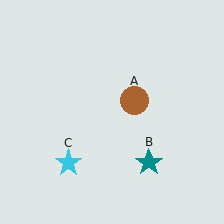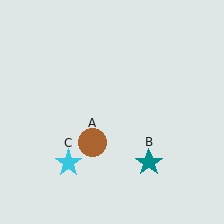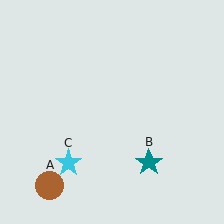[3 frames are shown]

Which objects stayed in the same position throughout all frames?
Teal star (object B) and cyan star (object C) remained stationary.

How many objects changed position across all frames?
1 object changed position: brown circle (object A).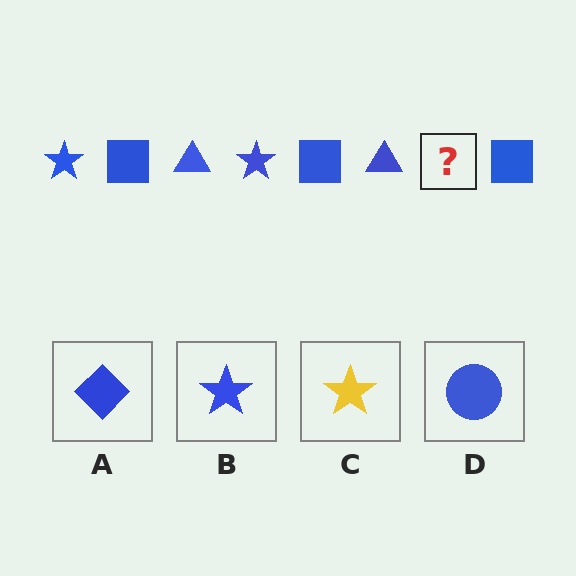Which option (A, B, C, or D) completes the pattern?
B.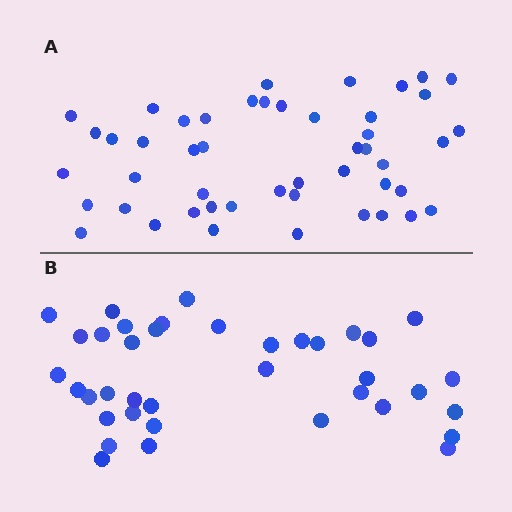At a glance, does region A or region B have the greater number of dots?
Region A (the top region) has more dots.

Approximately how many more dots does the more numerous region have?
Region A has roughly 10 or so more dots than region B.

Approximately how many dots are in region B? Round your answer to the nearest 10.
About 40 dots. (The exact count is 38, which rounds to 40.)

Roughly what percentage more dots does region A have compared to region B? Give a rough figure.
About 25% more.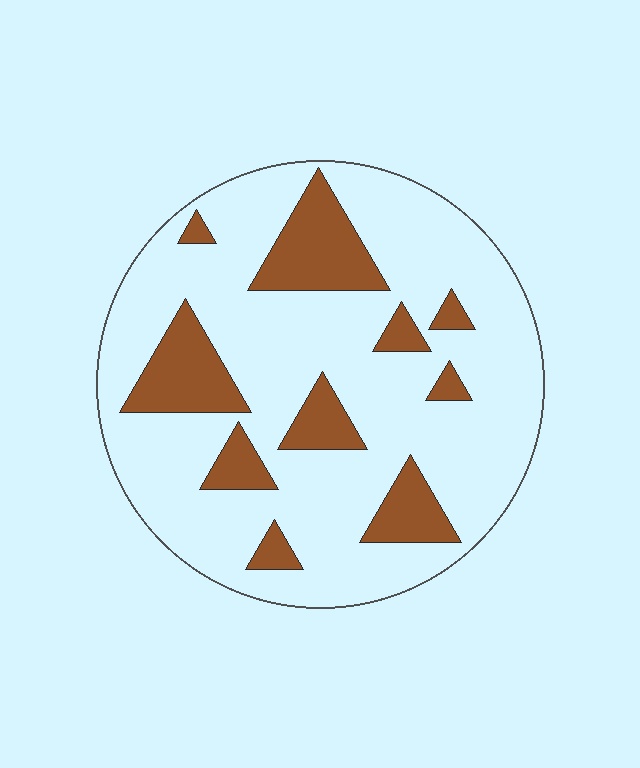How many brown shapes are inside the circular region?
10.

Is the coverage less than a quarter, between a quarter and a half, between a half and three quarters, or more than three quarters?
Less than a quarter.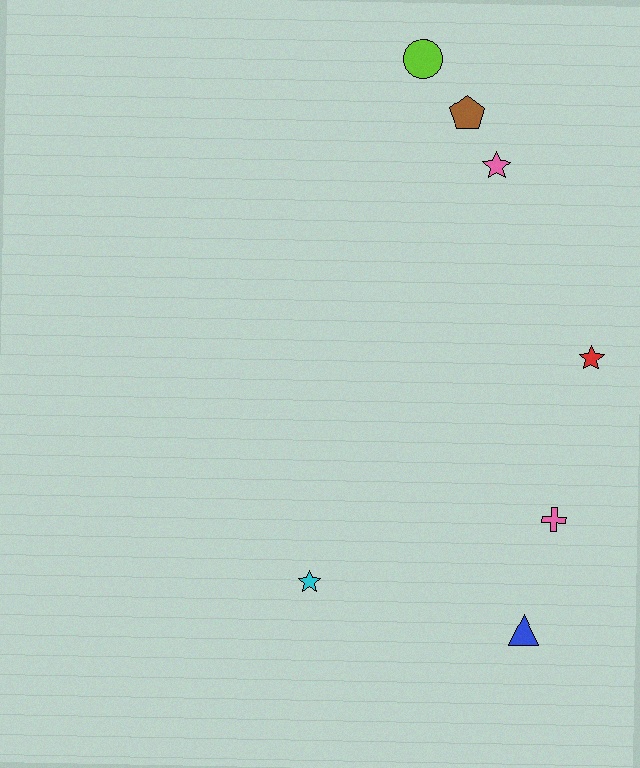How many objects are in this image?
There are 7 objects.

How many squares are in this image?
There are no squares.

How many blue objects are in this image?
There is 1 blue object.